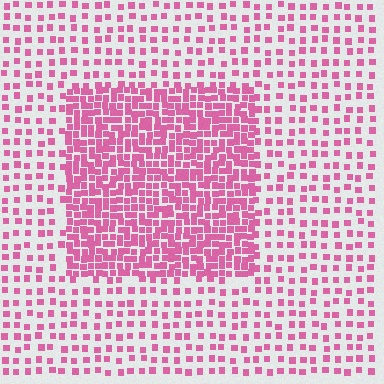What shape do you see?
I see a rectangle.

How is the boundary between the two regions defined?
The boundary is defined by a change in element density (approximately 2.5x ratio). All elements are the same color, size, and shape.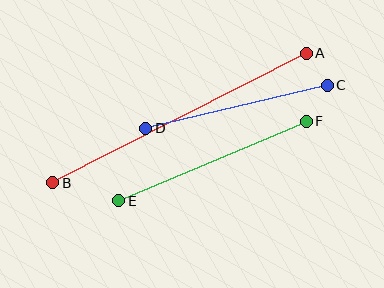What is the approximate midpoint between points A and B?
The midpoint is at approximately (180, 118) pixels.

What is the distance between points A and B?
The distance is approximately 284 pixels.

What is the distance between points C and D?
The distance is approximately 187 pixels.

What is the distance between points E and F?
The distance is approximately 204 pixels.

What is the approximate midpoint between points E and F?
The midpoint is at approximately (212, 161) pixels.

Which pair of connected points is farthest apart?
Points A and B are farthest apart.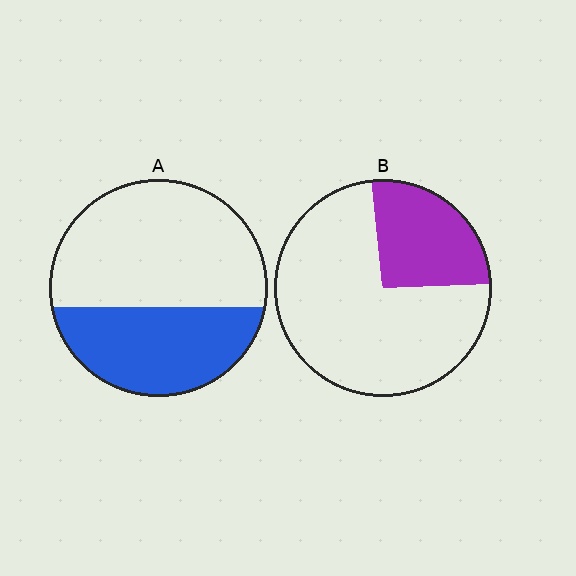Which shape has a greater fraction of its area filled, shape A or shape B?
Shape A.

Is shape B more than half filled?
No.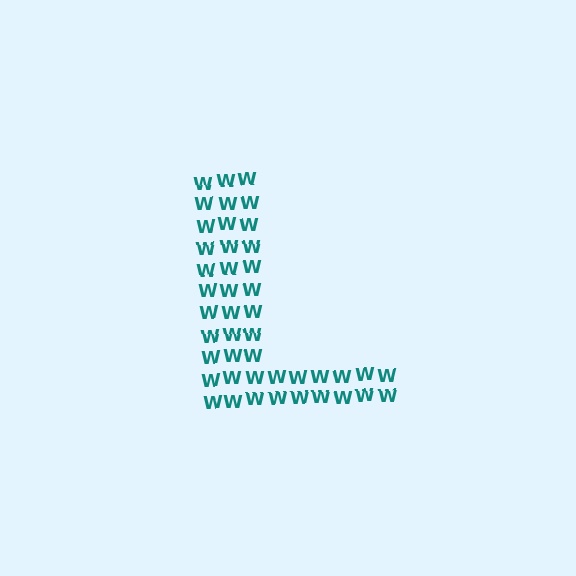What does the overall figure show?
The overall figure shows the letter L.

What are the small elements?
The small elements are letter W's.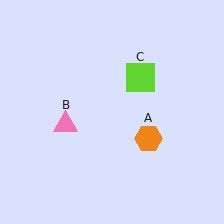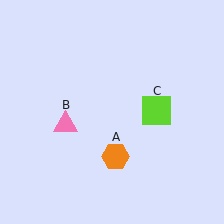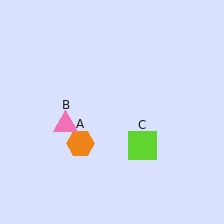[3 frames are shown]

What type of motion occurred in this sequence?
The orange hexagon (object A), lime square (object C) rotated clockwise around the center of the scene.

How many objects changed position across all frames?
2 objects changed position: orange hexagon (object A), lime square (object C).